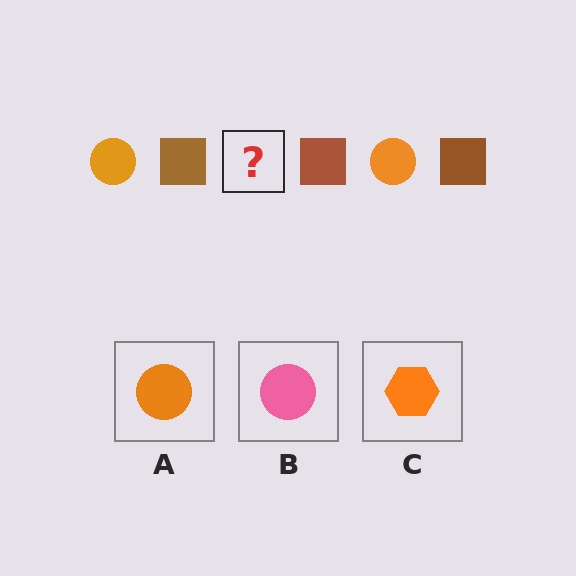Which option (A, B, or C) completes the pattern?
A.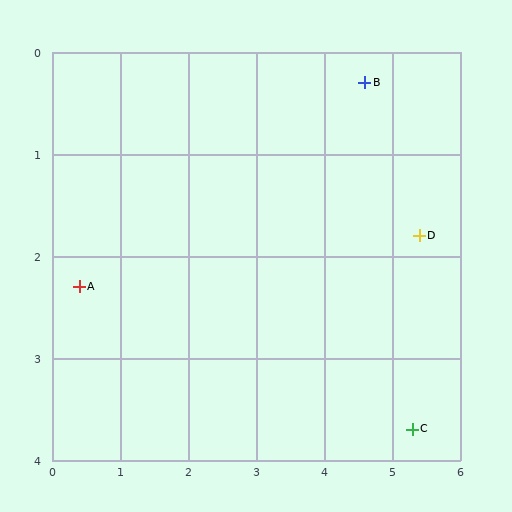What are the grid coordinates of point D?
Point D is at approximately (5.4, 1.8).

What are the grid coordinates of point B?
Point B is at approximately (4.6, 0.3).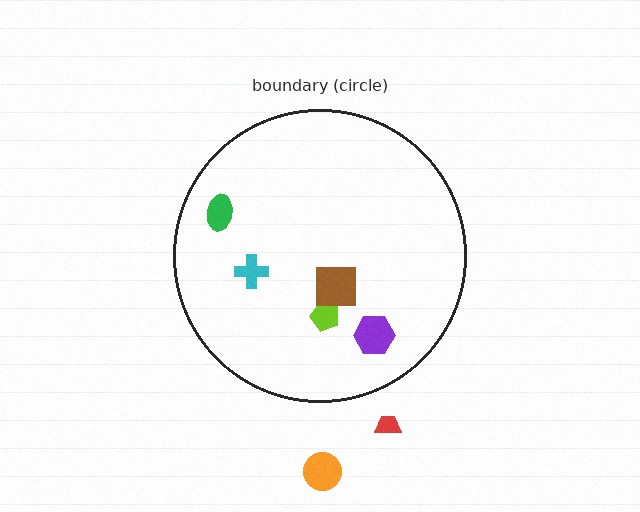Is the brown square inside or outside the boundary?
Inside.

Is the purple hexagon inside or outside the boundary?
Inside.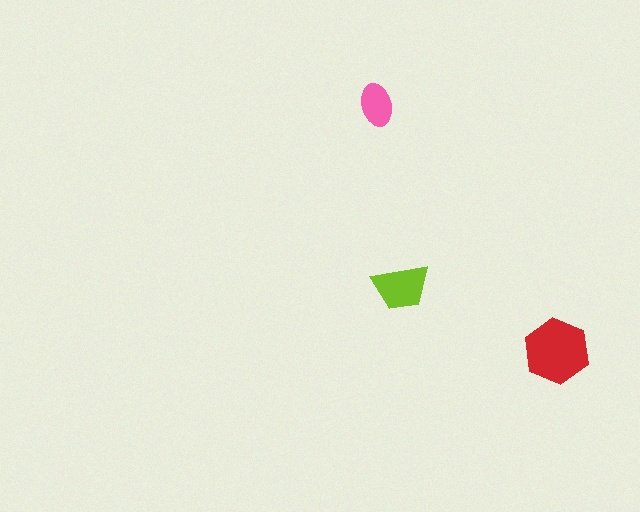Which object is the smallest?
The pink ellipse.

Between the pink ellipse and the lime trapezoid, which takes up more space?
The lime trapezoid.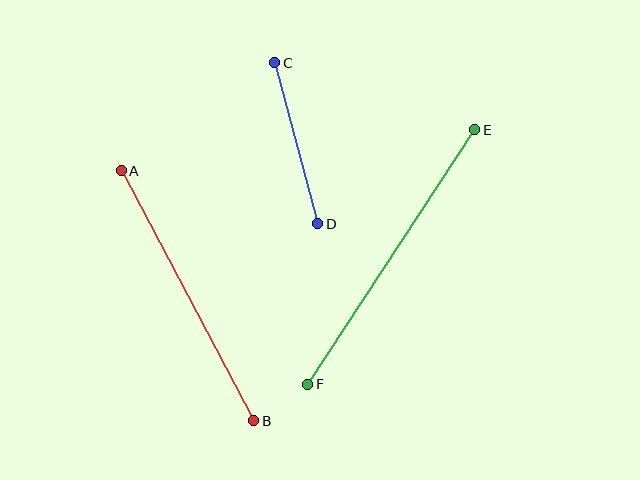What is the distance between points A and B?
The distance is approximately 283 pixels.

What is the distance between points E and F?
The distance is approximately 305 pixels.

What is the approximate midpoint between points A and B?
The midpoint is at approximately (188, 296) pixels.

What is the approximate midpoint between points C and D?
The midpoint is at approximately (296, 143) pixels.